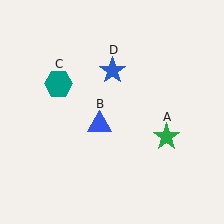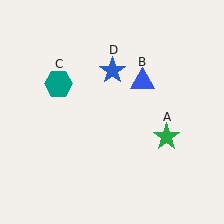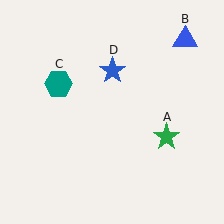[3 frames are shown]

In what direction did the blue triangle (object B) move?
The blue triangle (object B) moved up and to the right.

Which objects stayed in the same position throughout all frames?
Green star (object A) and teal hexagon (object C) and blue star (object D) remained stationary.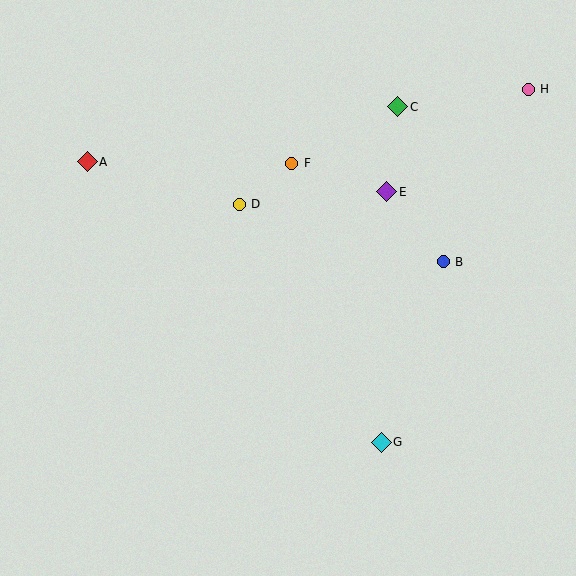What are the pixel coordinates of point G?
Point G is at (381, 442).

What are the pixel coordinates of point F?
Point F is at (292, 163).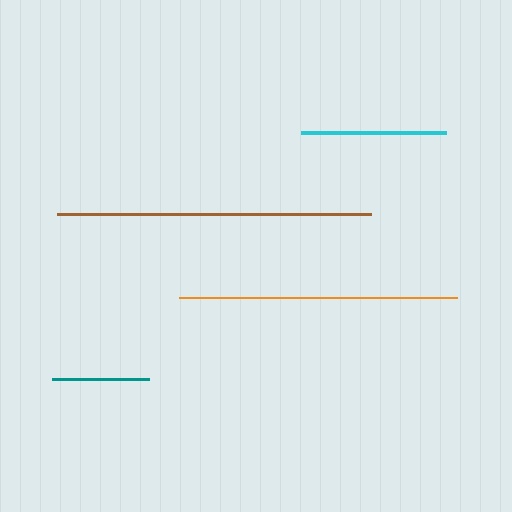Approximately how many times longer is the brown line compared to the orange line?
The brown line is approximately 1.1 times the length of the orange line.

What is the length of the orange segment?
The orange segment is approximately 278 pixels long.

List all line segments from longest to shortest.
From longest to shortest: brown, orange, cyan, teal.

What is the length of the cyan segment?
The cyan segment is approximately 145 pixels long.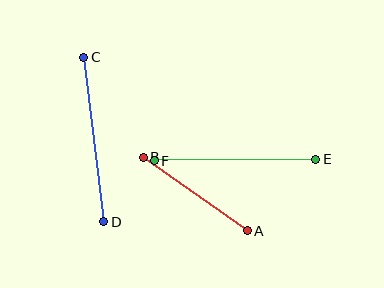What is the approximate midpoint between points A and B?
The midpoint is at approximately (195, 194) pixels.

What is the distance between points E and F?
The distance is approximately 162 pixels.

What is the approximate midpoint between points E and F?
The midpoint is at approximately (235, 160) pixels.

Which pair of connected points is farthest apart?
Points C and D are farthest apart.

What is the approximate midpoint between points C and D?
The midpoint is at approximately (94, 139) pixels.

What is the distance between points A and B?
The distance is approximately 127 pixels.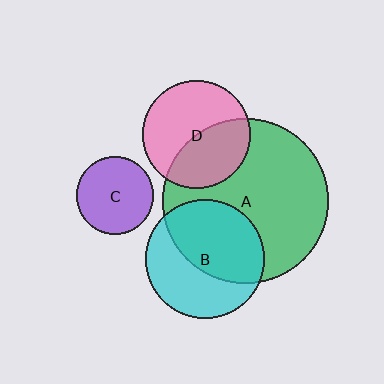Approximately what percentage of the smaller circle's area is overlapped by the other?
Approximately 45%.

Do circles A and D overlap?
Yes.